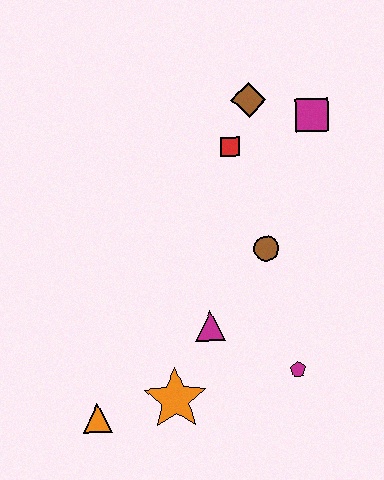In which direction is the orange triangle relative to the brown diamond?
The orange triangle is below the brown diamond.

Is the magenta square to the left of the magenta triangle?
No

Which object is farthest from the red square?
The orange triangle is farthest from the red square.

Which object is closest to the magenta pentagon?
The magenta triangle is closest to the magenta pentagon.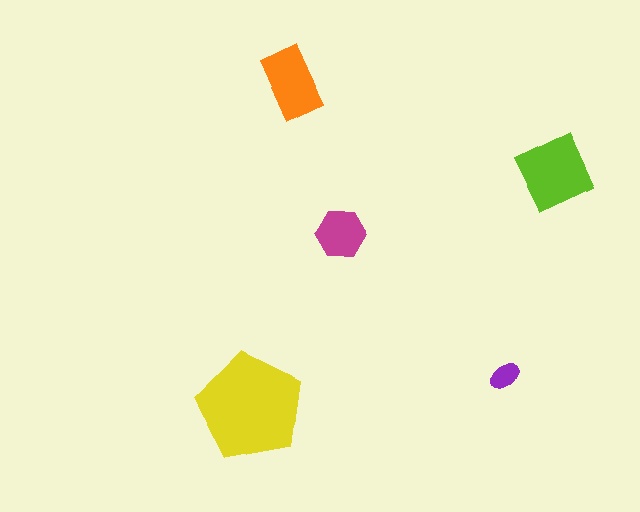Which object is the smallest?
The purple ellipse.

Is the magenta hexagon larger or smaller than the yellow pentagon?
Smaller.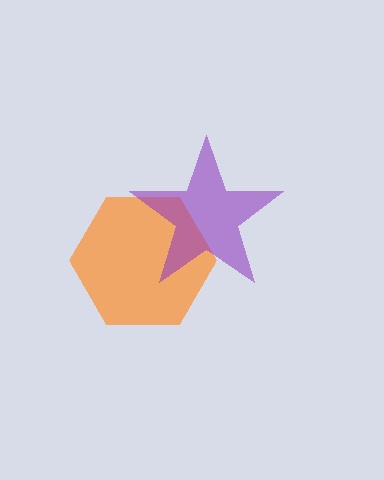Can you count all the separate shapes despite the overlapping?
Yes, there are 2 separate shapes.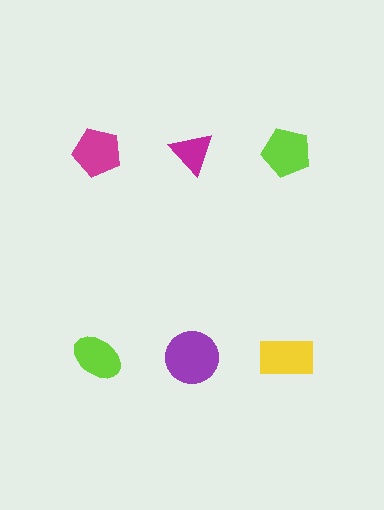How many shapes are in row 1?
3 shapes.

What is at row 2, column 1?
A lime ellipse.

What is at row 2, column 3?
A yellow rectangle.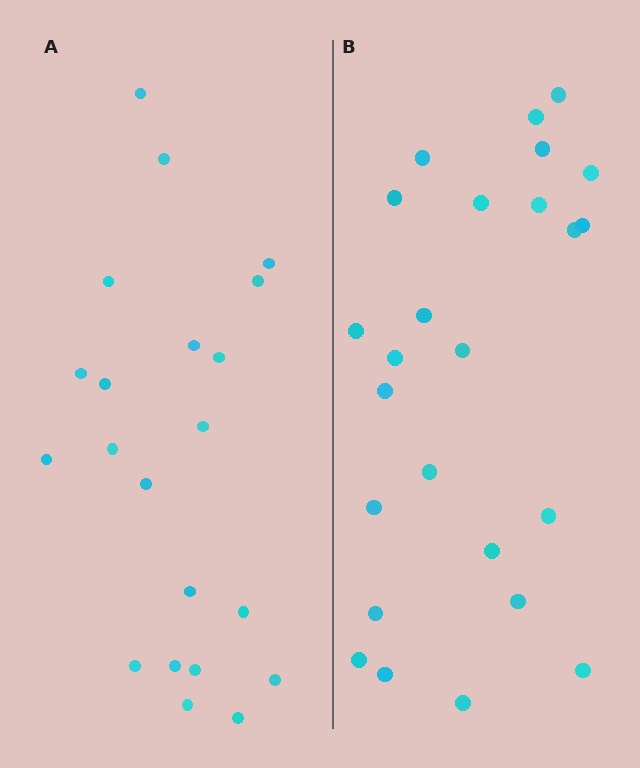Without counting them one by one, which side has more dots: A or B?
Region B (the right region) has more dots.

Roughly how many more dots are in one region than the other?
Region B has about 4 more dots than region A.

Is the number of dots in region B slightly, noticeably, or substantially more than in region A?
Region B has only slightly more — the two regions are fairly close. The ratio is roughly 1.2 to 1.